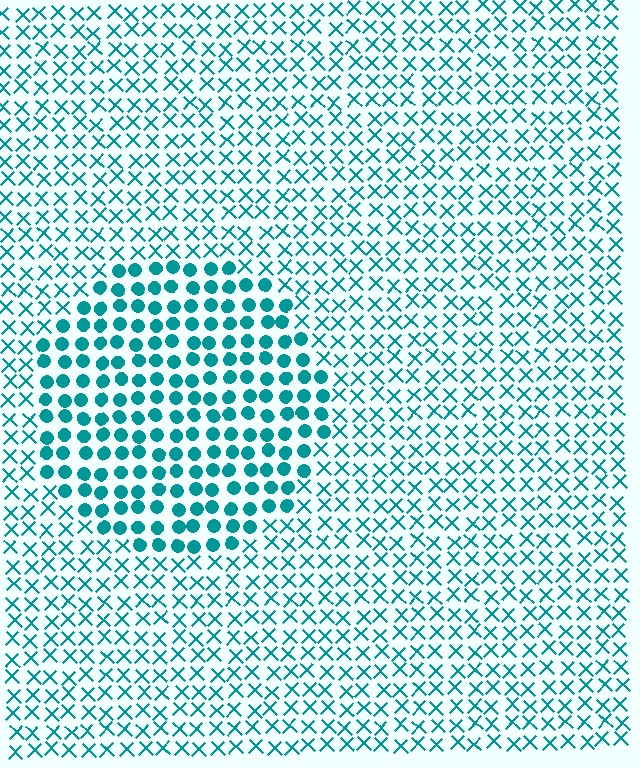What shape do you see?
I see a circle.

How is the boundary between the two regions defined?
The boundary is defined by a change in element shape: circles inside vs. X marks outside. All elements share the same color and spacing.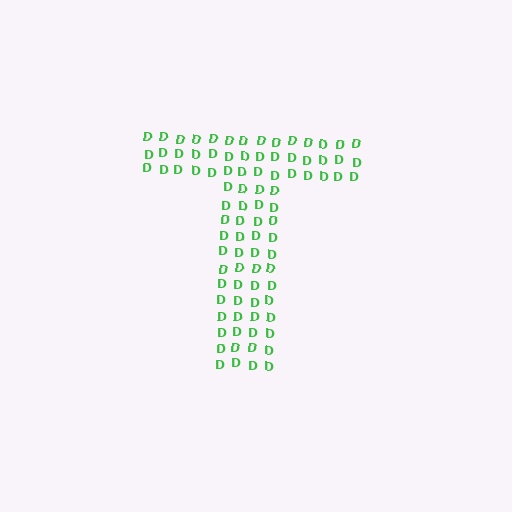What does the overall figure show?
The overall figure shows the letter T.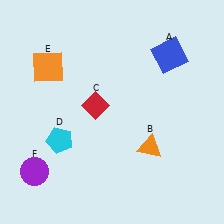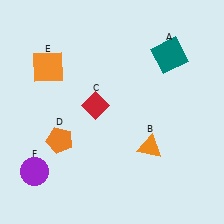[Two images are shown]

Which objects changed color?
A changed from blue to teal. D changed from cyan to orange.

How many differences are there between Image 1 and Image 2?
There are 2 differences between the two images.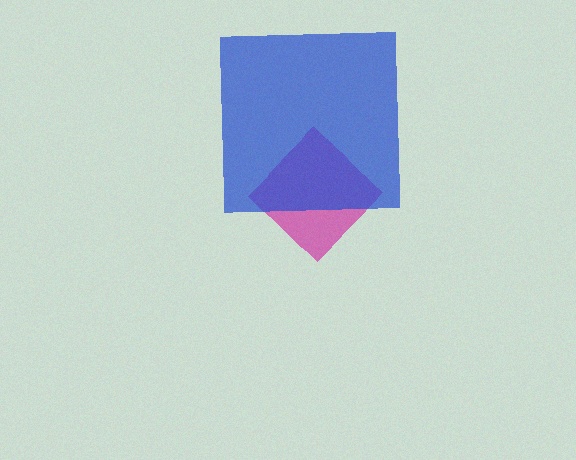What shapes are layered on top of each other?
The layered shapes are: a magenta diamond, a blue square.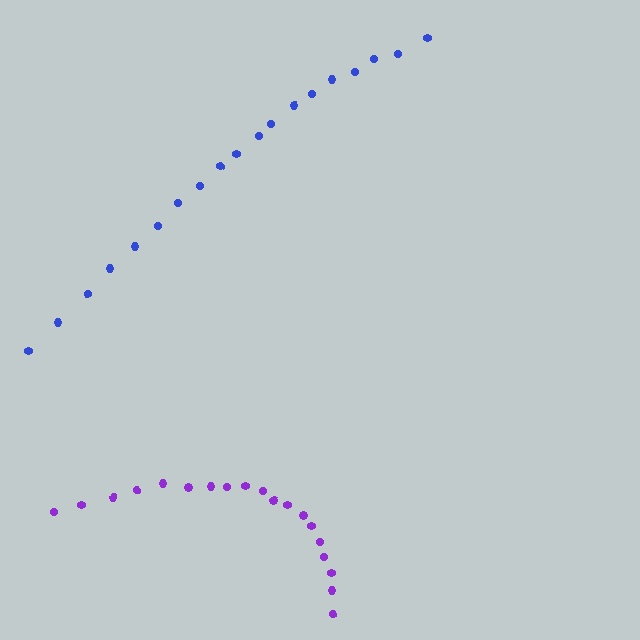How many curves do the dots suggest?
There are 2 distinct paths.